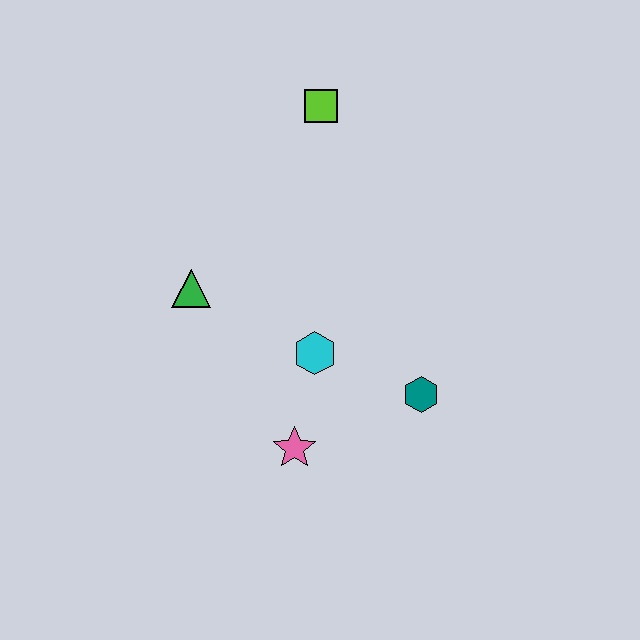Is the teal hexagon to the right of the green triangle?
Yes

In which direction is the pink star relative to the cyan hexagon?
The pink star is below the cyan hexagon.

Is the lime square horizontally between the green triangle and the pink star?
No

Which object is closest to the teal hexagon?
The cyan hexagon is closest to the teal hexagon.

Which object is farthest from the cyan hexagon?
The lime square is farthest from the cyan hexagon.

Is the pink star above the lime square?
No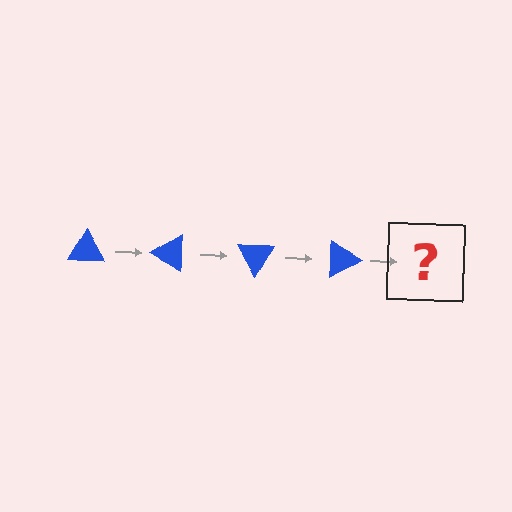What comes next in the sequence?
The next element should be a blue triangle rotated 120 degrees.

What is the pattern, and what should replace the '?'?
The pattern is that the triangle rotates 30 degrees each step. The '?' should be a blue triangle rotated 120 degrees.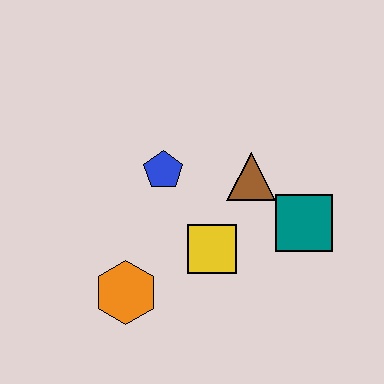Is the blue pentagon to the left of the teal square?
Yes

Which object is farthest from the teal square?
The orange hexagon is farthest from the teal square.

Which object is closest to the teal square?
The brown triangle is closest to the teal square.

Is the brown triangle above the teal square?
Yes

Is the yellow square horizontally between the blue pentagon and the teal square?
Yes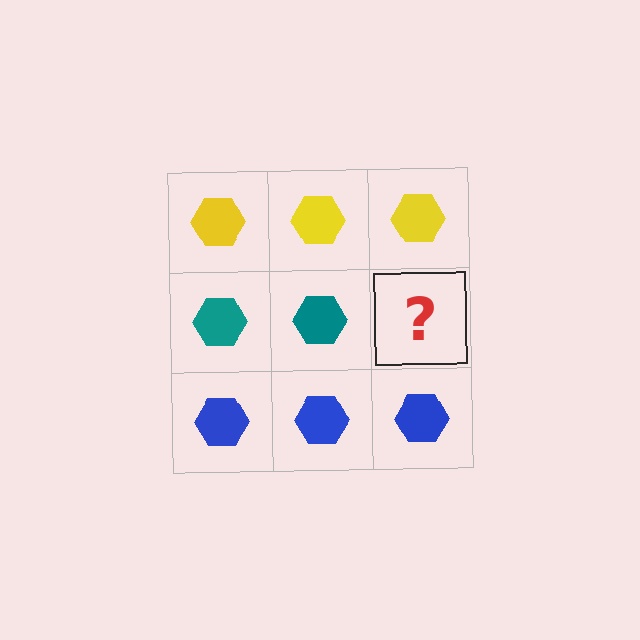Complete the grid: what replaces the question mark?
The question mark should be replaced with a teal hexagon.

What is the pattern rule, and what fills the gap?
The rule is that each row has a consistent color. The gap should be filled with a teal hexagon.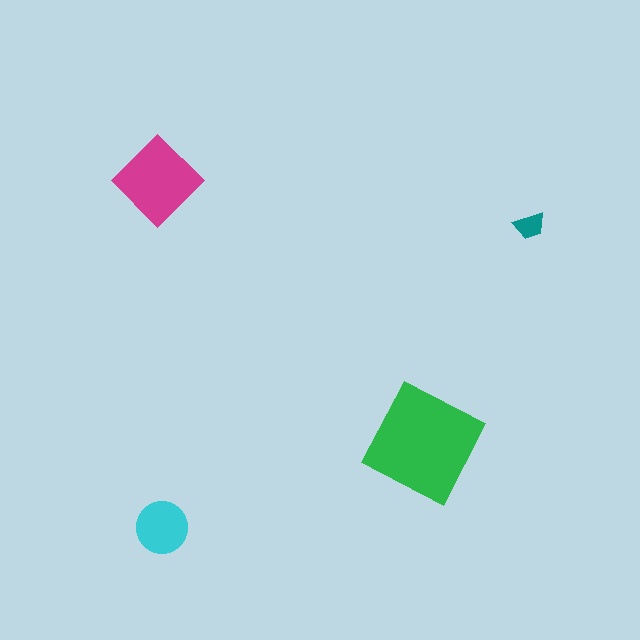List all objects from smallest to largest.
The teal trapezoid, the cyan circle, the magenta diamond, the green square.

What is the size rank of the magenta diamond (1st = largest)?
2nd.